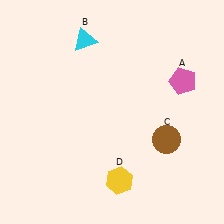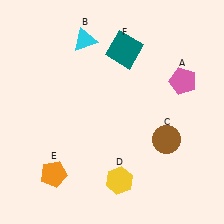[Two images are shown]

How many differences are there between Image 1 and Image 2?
There are 2 differences between the two images.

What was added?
An orange pentagon (E), a teal square (F) were added in Image 2.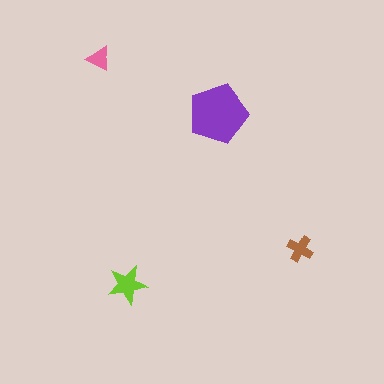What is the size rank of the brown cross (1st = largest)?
3rd.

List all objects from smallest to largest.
The pink triangle, the brown cross, the lime star, the purple pentagon.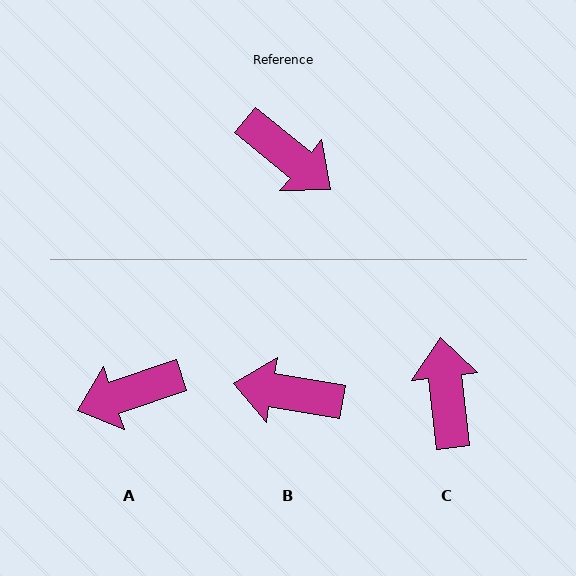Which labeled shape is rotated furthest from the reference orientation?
B, about 150 degrees away.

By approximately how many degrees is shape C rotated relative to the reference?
Approximately 136 degrees counter-clockwise.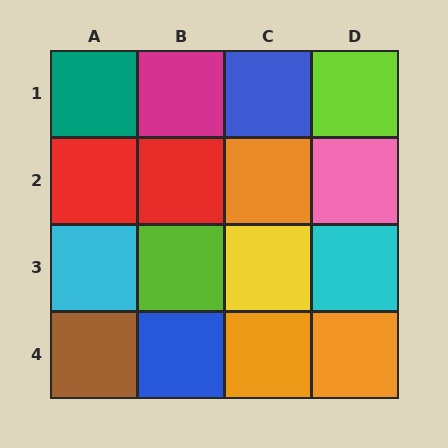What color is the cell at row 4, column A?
Brown.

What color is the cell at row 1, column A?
Teal.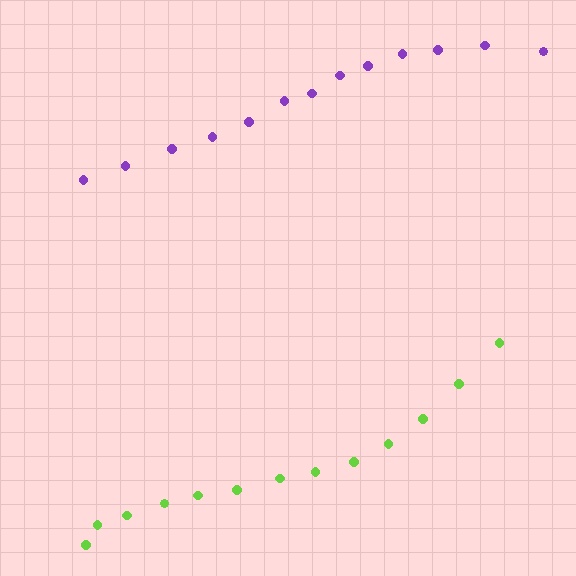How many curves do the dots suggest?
There are 2 distinct paths.